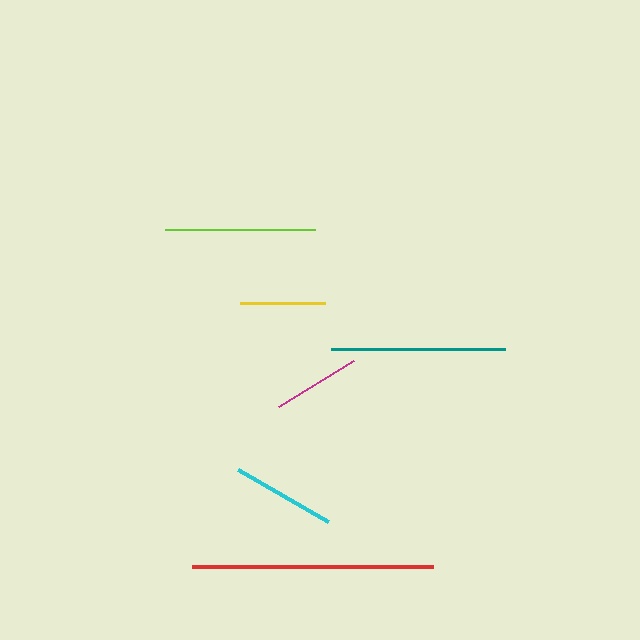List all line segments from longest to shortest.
From longest to shortest: red, teal, lime, cyan, magenta, yellow.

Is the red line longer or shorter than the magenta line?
The red line is longer than the magenta line.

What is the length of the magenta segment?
The magenta segment is approximately 88 pixels long.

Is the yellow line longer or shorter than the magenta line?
The magenta line is longer than the yellow line.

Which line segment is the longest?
The red line is the longest at approximately 241 pixels.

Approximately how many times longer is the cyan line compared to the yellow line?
The cyan line is approximately 1.2 times the length of the yellow line.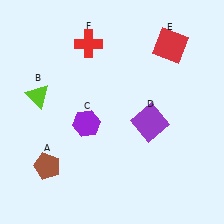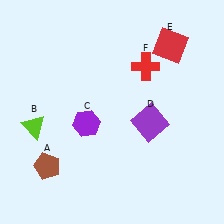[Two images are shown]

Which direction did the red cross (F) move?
The red cross (F) moved right.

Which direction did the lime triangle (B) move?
The lime triangle (B) moved down.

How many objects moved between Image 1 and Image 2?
2 objects moved between the two images.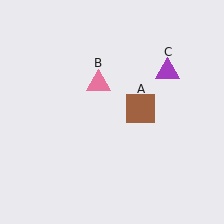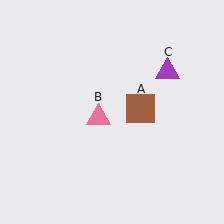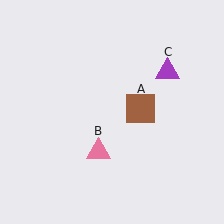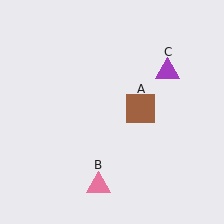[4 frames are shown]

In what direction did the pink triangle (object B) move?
The pink triangle (object B) moved down.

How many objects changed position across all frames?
1 object changed position: pink triangle (object B).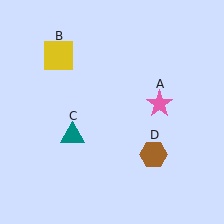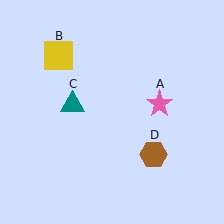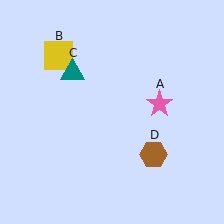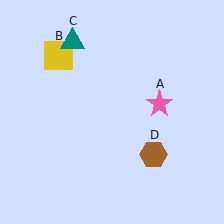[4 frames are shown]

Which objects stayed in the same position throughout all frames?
Pink star (object A) and yellow square (object B) and brown hexagon (object D) remained stationary.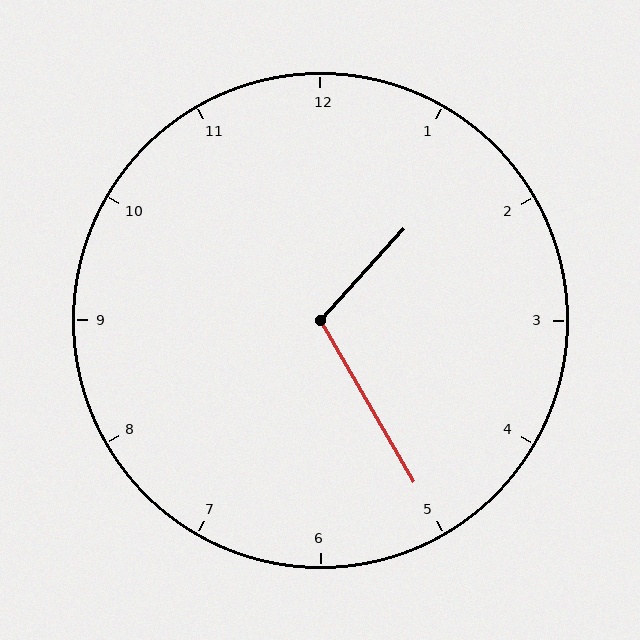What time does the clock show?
1:25.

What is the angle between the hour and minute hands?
Approximately 108 degrees.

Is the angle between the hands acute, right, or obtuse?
It is obtuse.